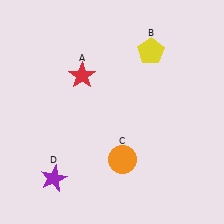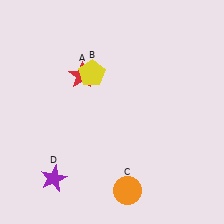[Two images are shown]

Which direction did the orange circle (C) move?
The orange circle (C) moved down.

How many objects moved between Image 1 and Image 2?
2 objects moved between the two images.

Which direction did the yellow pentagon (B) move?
The yellow pentagon (B) moved left.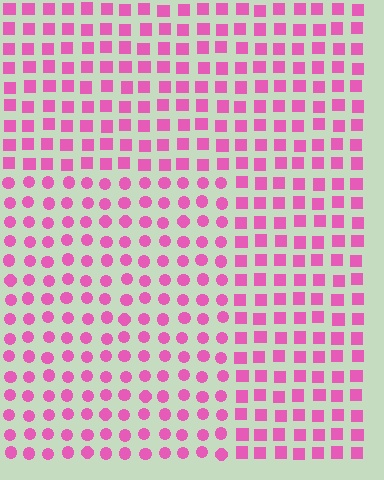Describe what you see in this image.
The image is filled with small pink elements arranged in a uniform grid. A rectangle-shaped region contains circles, while the surrounding area contains squares. The boundary is defined purely by the change in element shape.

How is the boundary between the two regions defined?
The boundary is defined by a change in element shape: circles inside vs. squares outside. All elements share the same color and spacing.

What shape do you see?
I see a rectangle.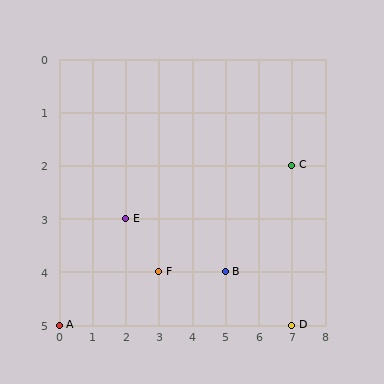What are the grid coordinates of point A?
Point A is at grid coordinates (0, 5).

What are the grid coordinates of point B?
Point B is at grid coordinates (5, 4).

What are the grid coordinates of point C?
Point C is at grid coordinates (7, 2).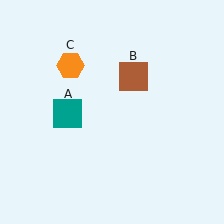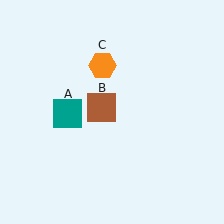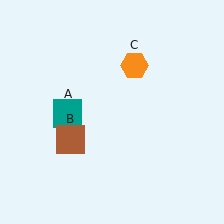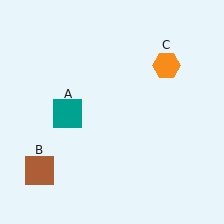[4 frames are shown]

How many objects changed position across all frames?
2 objects changed position: brown square (object B), orange hexagon (object C).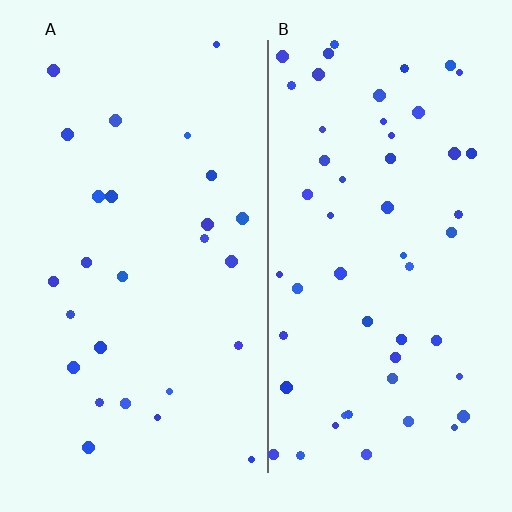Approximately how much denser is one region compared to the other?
Approximately 2.0× — region B over region A.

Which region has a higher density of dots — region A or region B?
B (the right).